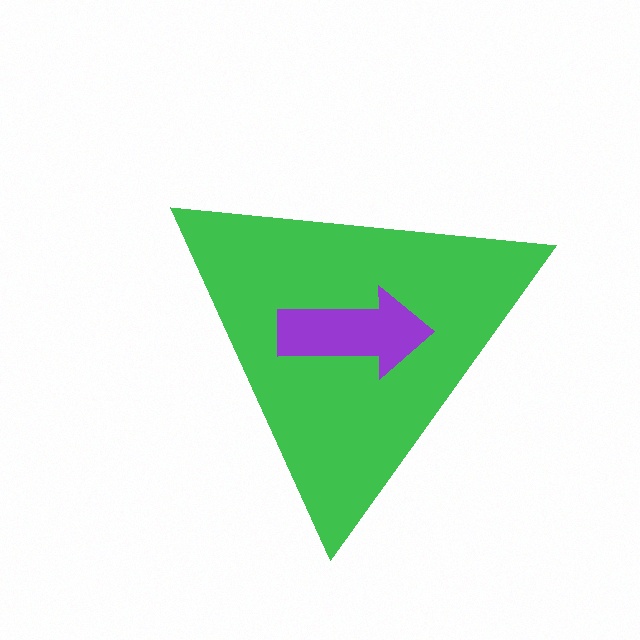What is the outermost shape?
The green triangle.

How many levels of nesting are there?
2.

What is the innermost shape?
The purple arrow.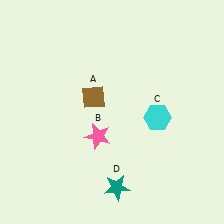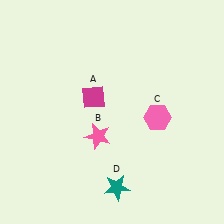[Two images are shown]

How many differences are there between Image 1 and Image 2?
There are 2 differences between the two images.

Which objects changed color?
A changed from brown to magenta. C changed from cyan to pink.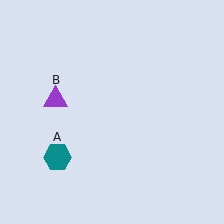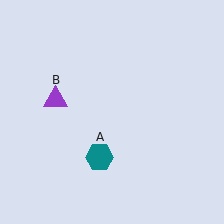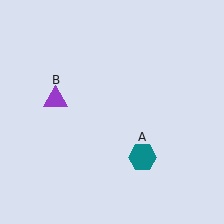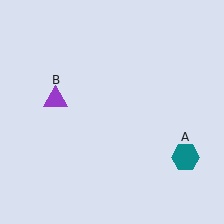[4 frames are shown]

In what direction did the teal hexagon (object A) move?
The teal hexagon (object A) moved right.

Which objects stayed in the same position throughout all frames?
Purple triangle (object B) remained stationary.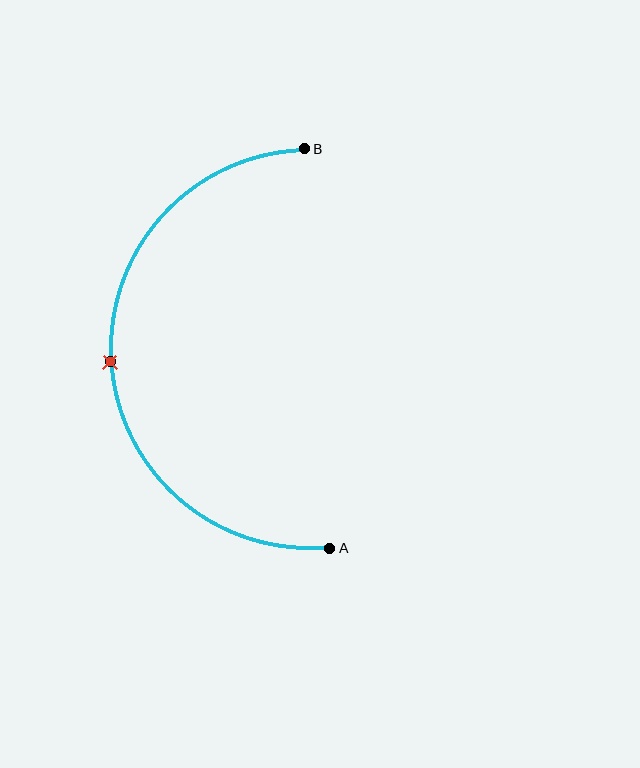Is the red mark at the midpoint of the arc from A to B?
Yes. The red mark lies on the arc at equal arc-length from both A and B — it is the arc midpoint.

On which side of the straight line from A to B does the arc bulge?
The arc bulges to the left of the straight line connecting A and B.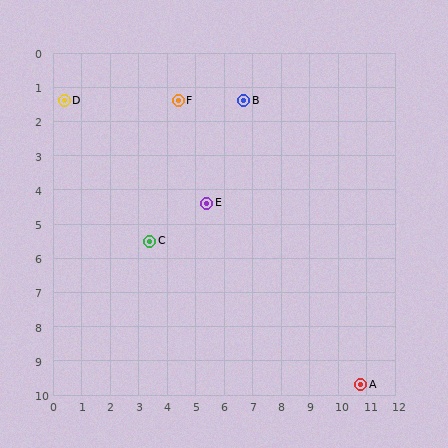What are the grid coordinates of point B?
Point B is at approximately (6.7, 1.4).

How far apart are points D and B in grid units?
Points D and B are about 6.3 grid units apart.